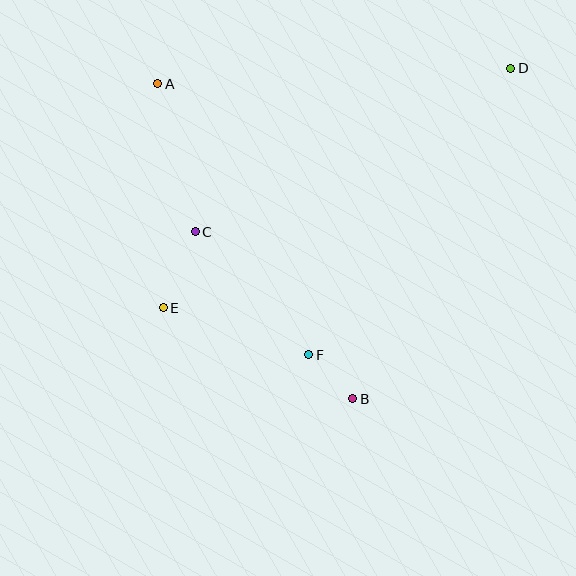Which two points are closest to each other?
Points B and F are closest to each other.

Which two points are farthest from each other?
Points D and E are farthest from each other.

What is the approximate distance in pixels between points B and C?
The distance between B and C is approximately 230 pixels.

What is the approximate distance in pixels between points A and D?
The distance between A and D is approximately 354 pixels.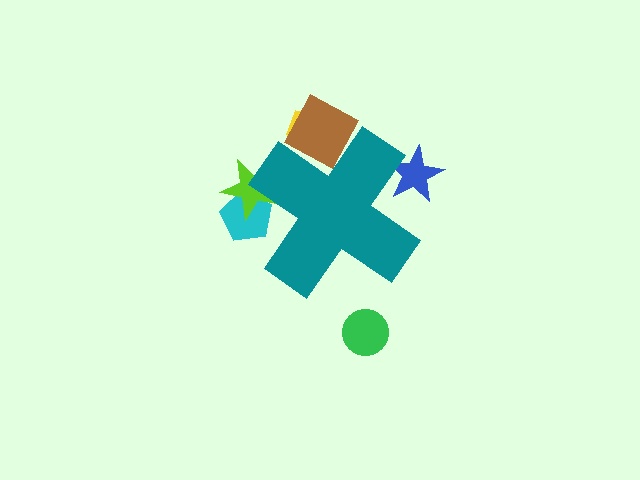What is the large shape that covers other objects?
A teal cross.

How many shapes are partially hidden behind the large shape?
5 shapes are partially hidden.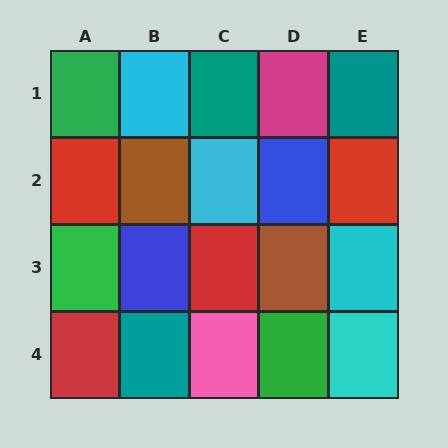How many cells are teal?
3 cells are teal.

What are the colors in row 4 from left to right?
Red, teal, pink, green, cyan.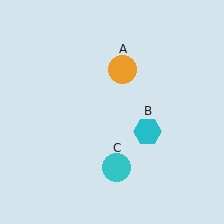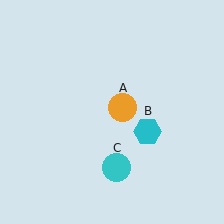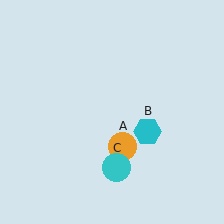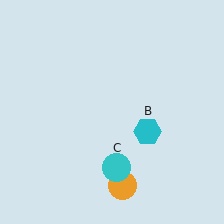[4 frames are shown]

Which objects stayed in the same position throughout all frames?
Cyan hexagon (object B) and cyan circle (object C) remained stationary.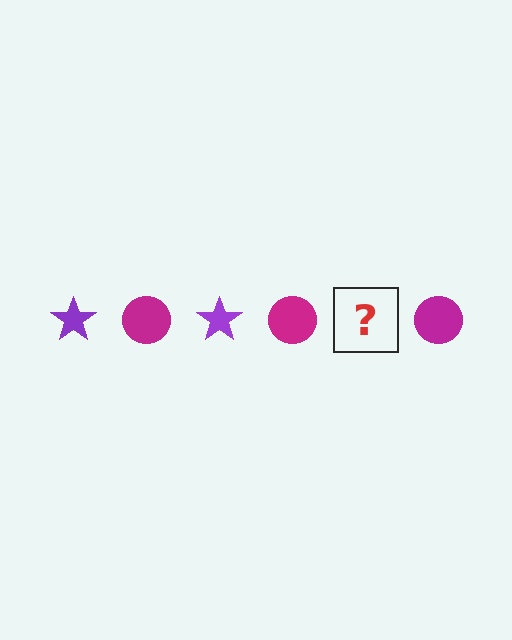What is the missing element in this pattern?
The missing element is a purple star.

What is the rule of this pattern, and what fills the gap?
The rule is that the pattern alternates between purple star and magenta circle. The gap should be filled with a purple star.